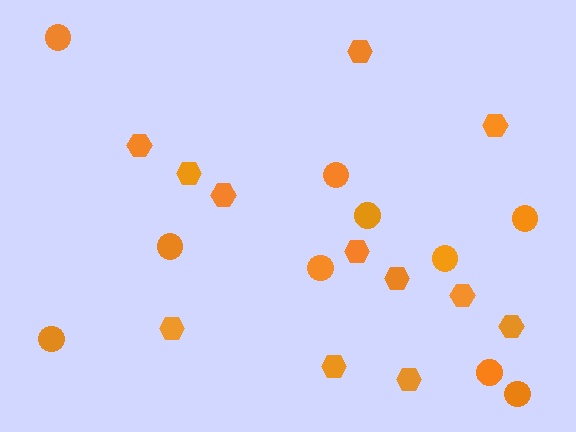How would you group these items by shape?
There are 2 groups: one group of hexagons (12) and one group of circles (10).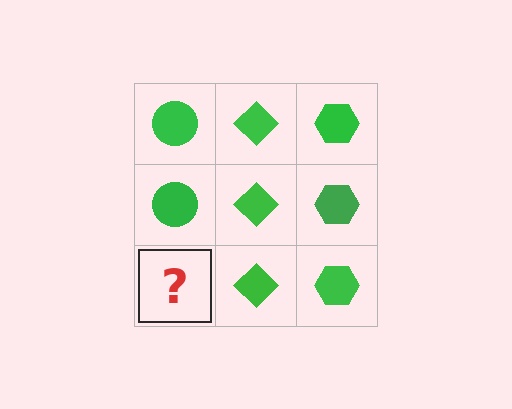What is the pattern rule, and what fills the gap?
The rule is that each column has a consistent shape. The gap should be filled with a green circle.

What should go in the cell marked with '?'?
The missing cell should contain a green circle.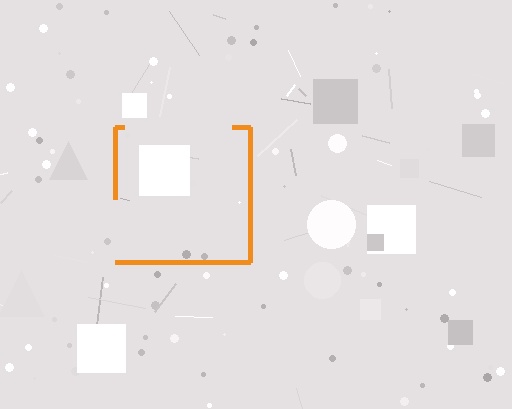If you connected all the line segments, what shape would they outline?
They would outline a square.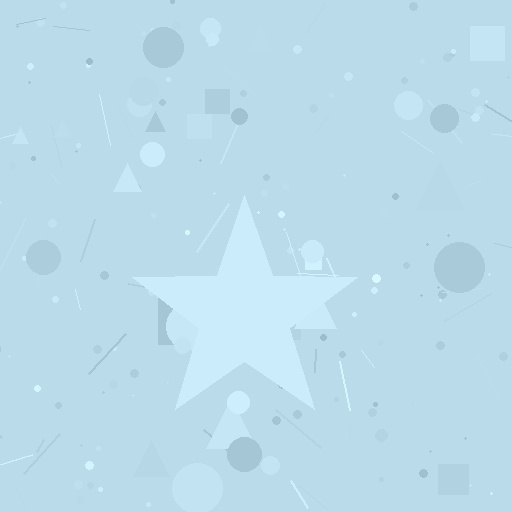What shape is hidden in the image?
A star is hidden in the image.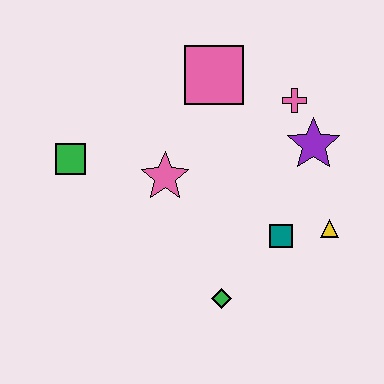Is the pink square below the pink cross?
No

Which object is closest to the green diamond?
The teal square is closest to the green diamond.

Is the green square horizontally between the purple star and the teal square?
No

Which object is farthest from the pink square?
The green diamond is farthest from the pink square.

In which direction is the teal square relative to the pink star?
The teal square is to the right of the pink star.